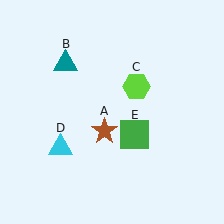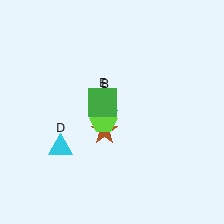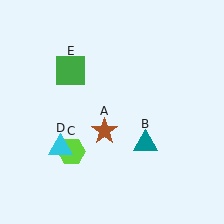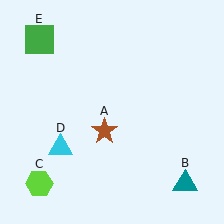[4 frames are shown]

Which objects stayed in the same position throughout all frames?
Brown star (object A) and cyan triangle (object D) remained stationary.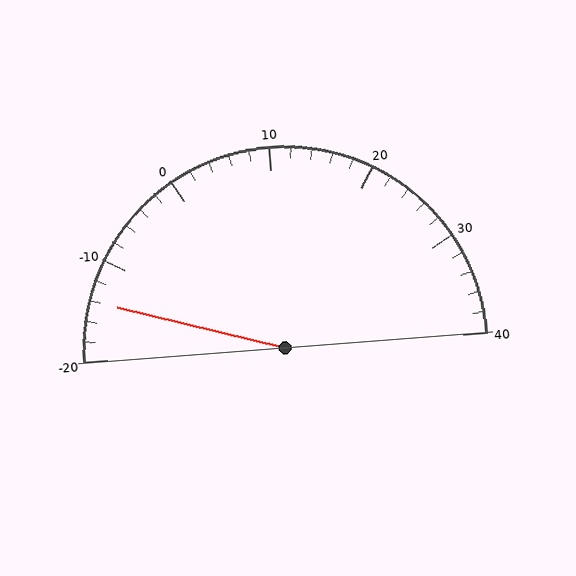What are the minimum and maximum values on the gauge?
The gauge ranges from -20 to 40.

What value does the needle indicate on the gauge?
The needle indicates approximately -14.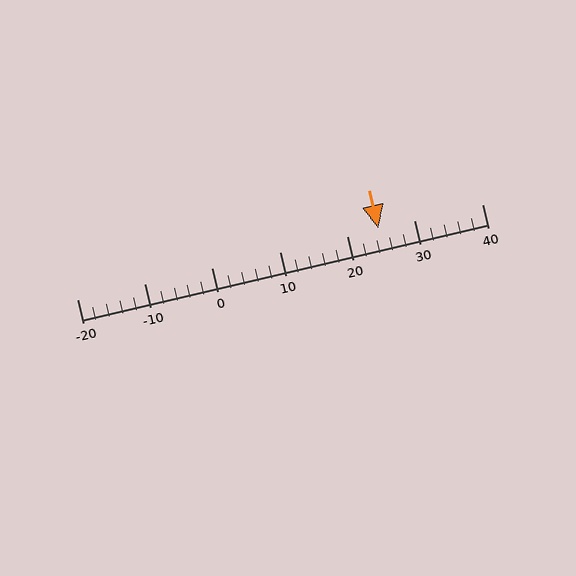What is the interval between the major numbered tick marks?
The major tick marks are spaced 10 units apart.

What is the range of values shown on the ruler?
The ruler shows values from -20 to 40.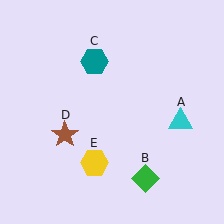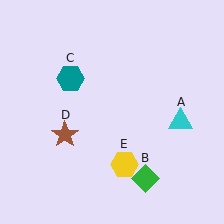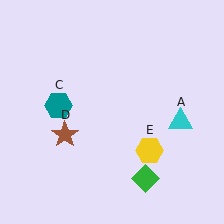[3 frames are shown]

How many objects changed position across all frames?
2 objects changed position: teal hexagon (object C), yellow hexagon (object E).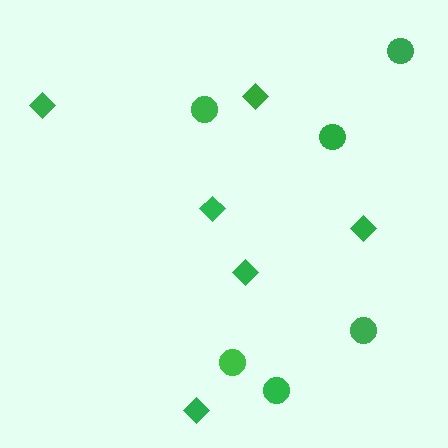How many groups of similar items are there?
There are 2 groups: one group of diamonds (6) and one group of circles (6).